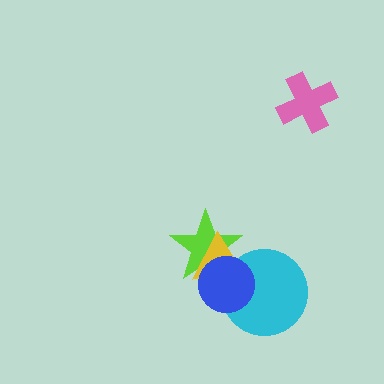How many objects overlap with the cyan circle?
3 objects overlap with the cyan circle.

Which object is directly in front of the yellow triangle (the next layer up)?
The cyan circle is directly in front of the yellow triangle.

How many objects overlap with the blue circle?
3 objects overlap with the blue circle.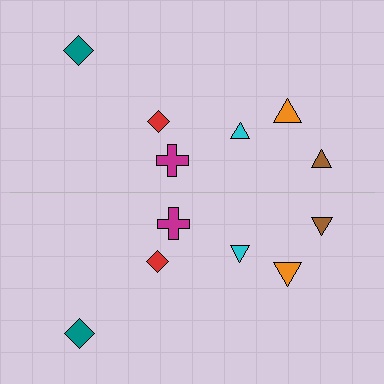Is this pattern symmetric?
Yes, this pattern has bilateral (reflection) symmetry.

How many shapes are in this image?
There are 12 shapes in this image.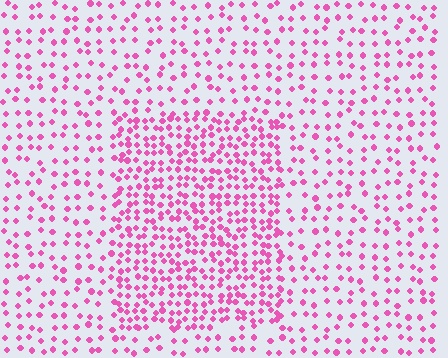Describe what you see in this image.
The image contains small pink elements arranged at two different densities. A rectangle-shaped region is visible where the elements are more densely packed than the surrounding area.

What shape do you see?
I see a rectangle.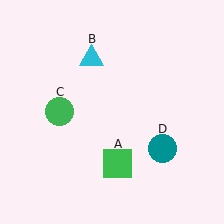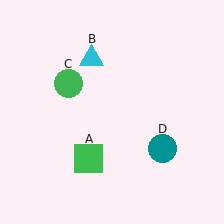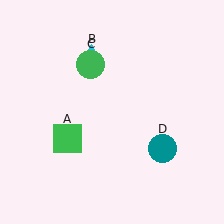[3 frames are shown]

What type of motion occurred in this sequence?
The green square (object A), green circle (object C) rotated clockwise around the center of the scene.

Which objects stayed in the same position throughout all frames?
Cyan triangle (object B) and teal circle (object D) remained stationary.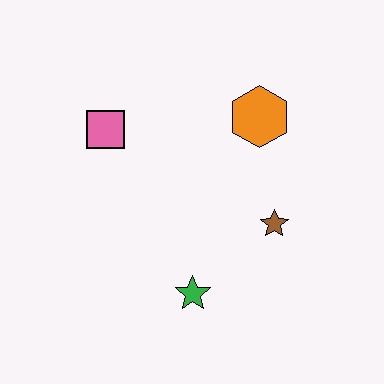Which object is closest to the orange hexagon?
The brown star is closest to the orange hexagon.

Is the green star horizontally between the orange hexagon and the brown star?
No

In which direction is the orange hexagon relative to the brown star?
The orange hexagon is above the brown star.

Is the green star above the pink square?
No